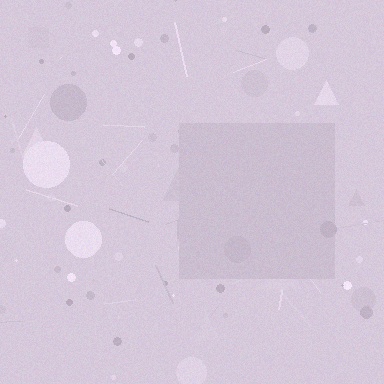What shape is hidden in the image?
A square is hidden in the image.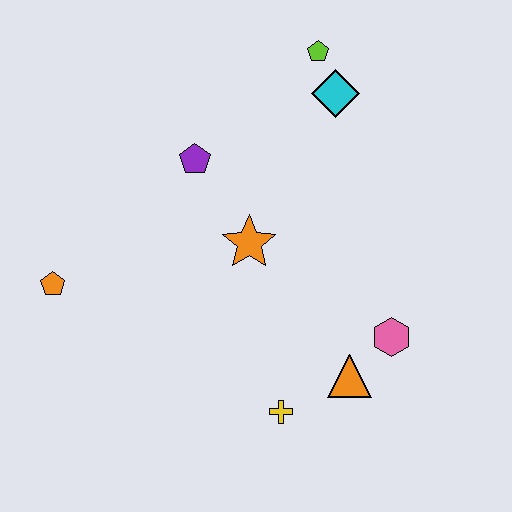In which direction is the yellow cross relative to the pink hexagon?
The yellow cross is to the left of the pink hexagon.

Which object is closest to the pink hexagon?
The orange triangle is closest to the pink hexagon.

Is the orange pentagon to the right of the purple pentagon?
No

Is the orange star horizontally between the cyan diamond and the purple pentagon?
Yes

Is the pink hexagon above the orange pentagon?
No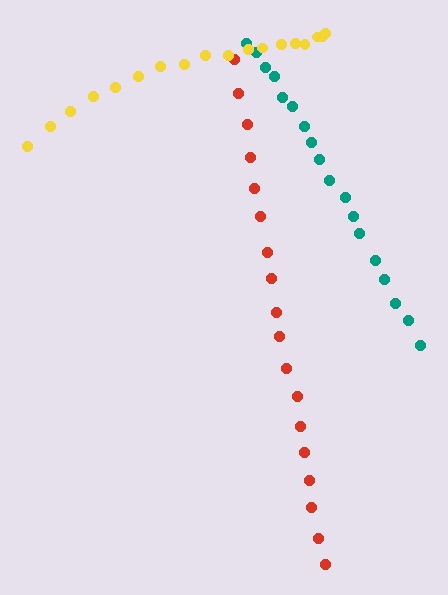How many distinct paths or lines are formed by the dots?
There are 3 distinct paths.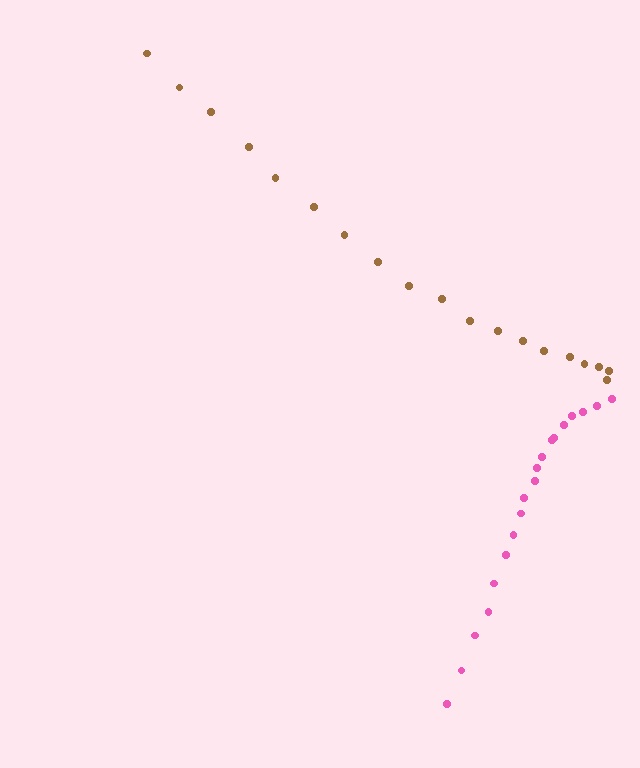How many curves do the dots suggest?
There are 2 distinct paths.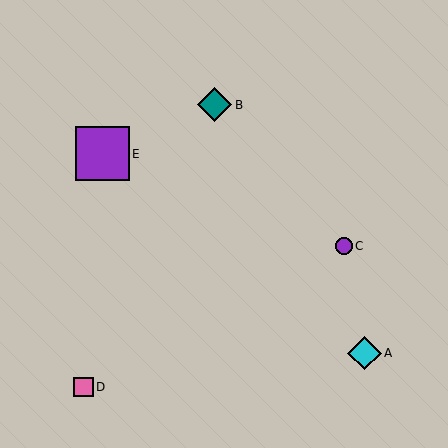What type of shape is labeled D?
Shape D is a pink square.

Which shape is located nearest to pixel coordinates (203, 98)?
The teal diamond (labeled B) at (215, 105) is nearest to that location.